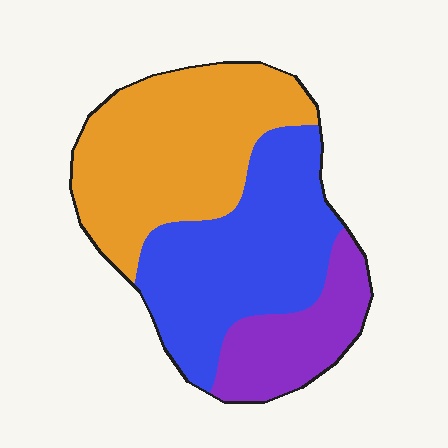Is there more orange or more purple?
Orange.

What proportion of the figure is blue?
Blue covers roughly 40% of the figure.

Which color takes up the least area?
Purple, at roughly 20%.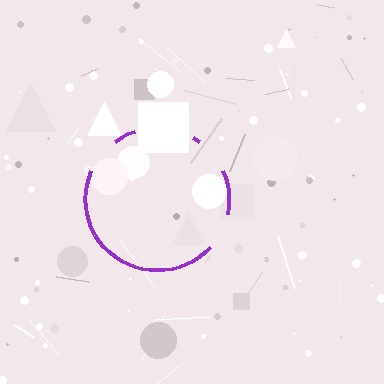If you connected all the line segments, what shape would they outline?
They would outline a circle.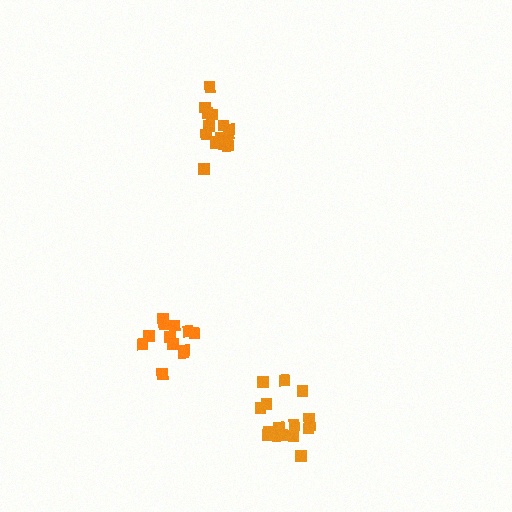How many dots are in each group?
Group 1: 12 dots, Group 2: 16 dots, Group 3: 16 dots (44 total).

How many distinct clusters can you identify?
There are 3 distinct clusters.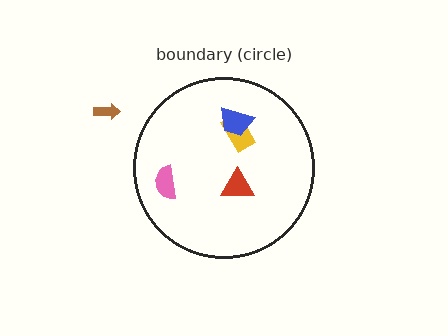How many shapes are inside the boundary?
4 inside, 1 outside.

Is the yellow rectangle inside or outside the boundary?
Inside.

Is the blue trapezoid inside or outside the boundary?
Inside.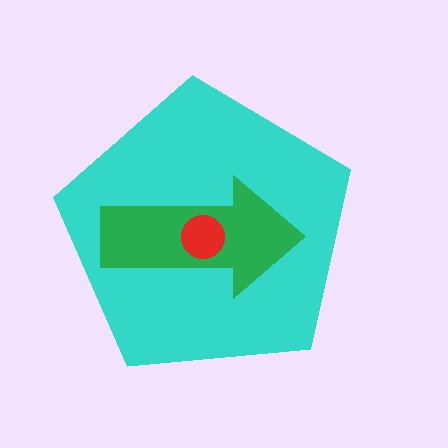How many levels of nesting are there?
3.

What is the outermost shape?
The cyan pentagon.